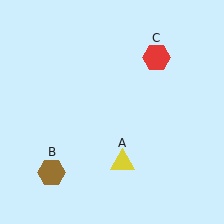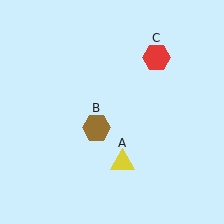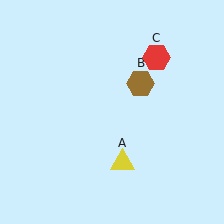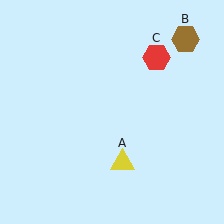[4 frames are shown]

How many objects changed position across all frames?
1 object changed position: brown hexagon (object B).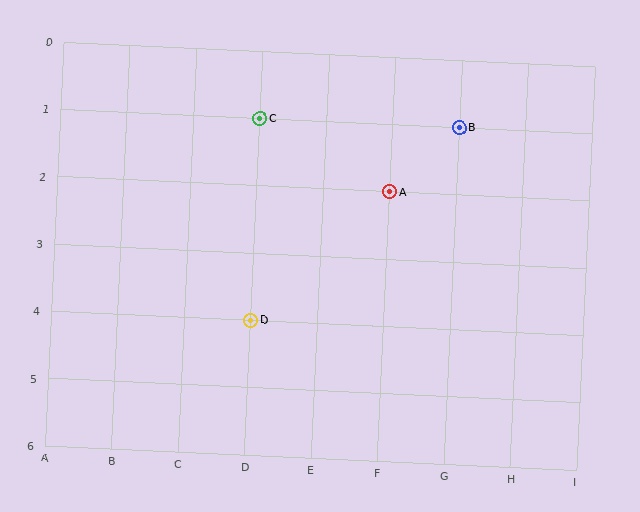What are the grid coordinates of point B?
Point B is at grid coordinates (G, 1).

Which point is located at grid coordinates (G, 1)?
Point B is at (G, 1).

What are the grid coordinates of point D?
Point D is at grid coordinates (D, 4).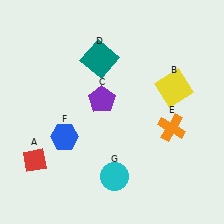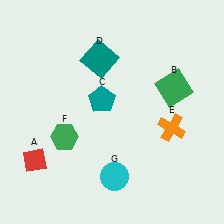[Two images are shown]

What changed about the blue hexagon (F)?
In Image 1, F is blue. In Image 2, it changed to green.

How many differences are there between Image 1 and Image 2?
There are 3 differences between the two images.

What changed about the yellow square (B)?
In Image 1, B is yellow. In Image 2, it changed to green.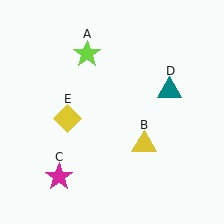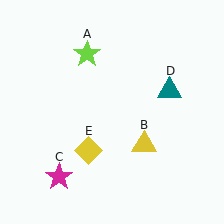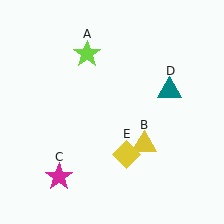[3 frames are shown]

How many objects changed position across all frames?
1 object changed position: yellow diamond (object E).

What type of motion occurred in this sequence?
The yellow diamond (object E) rotated counterclockwise around the center of the scene.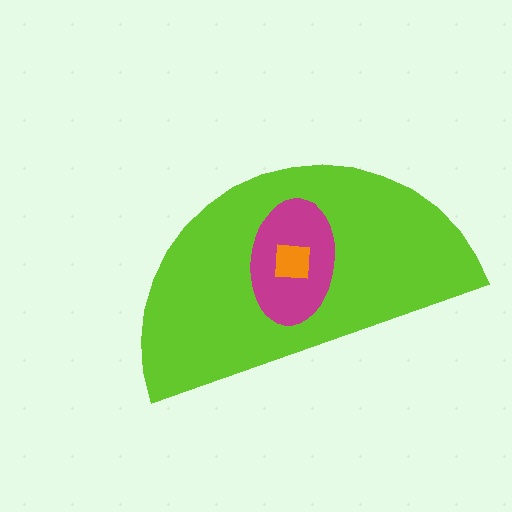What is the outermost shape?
The lime semicircle.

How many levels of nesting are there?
3.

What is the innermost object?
The orange square.